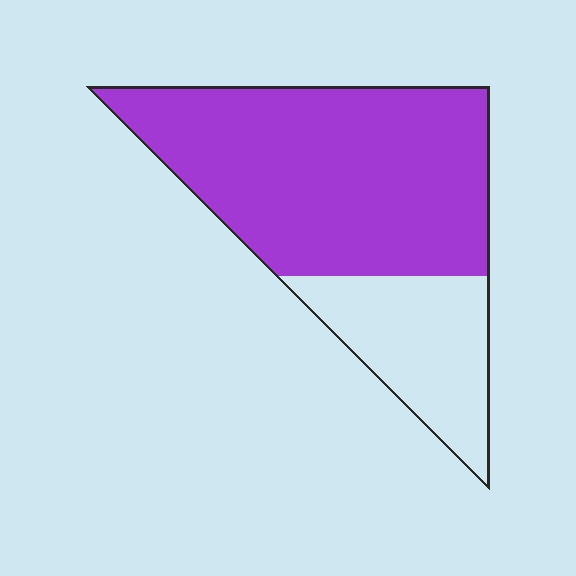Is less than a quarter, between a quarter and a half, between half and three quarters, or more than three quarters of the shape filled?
Between half and three quarters.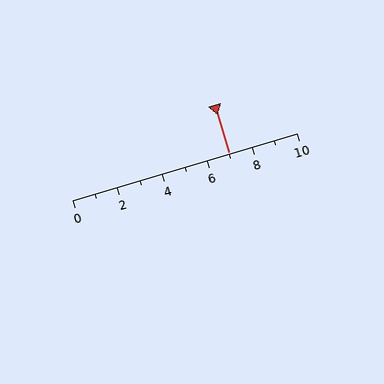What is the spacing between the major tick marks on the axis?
The major ticks are spaced 2 apart.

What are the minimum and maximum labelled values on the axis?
The axis runs from 0 to 10.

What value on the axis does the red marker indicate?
The marker indicates approximately 7.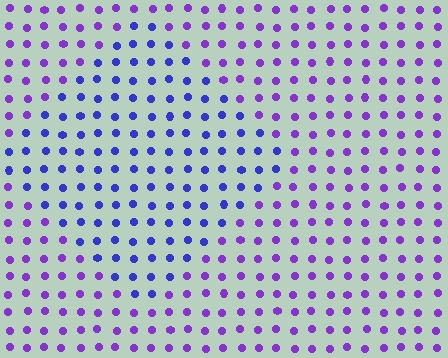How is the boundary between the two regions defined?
The boundary is defined purely by a slight shift in hue (about 35 degrees). Spacing, size, and orientation are identical on both sides.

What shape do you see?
I see a diamond.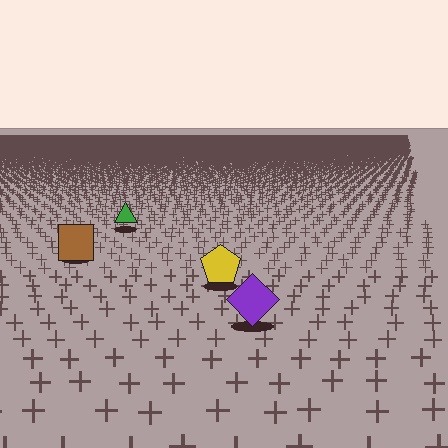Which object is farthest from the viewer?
The green triangle is farthest from the viewer. It appears smaller and the ground texture around it is denser.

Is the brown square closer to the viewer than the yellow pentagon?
No. The yellow pentagon is closer — you can tell from the texture gradient: the ground texture is coarser near it.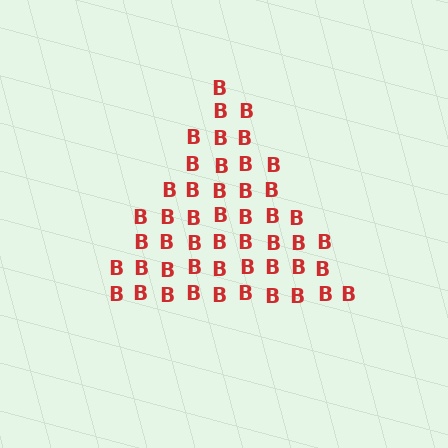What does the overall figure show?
The overall figure shows a triangle.